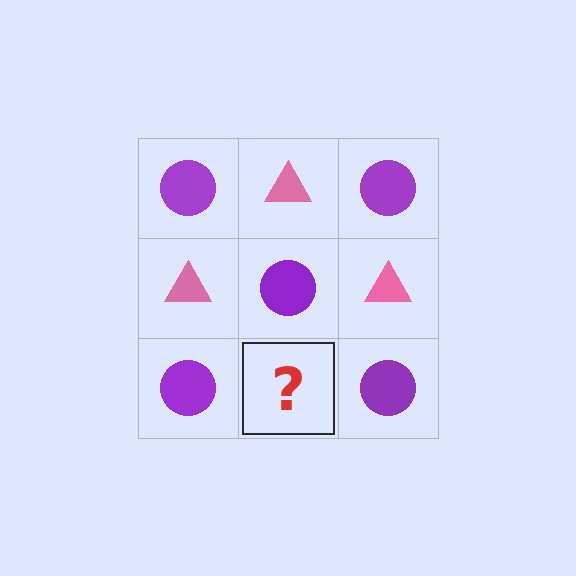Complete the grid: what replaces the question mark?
The question mark should be replaced with a pink triangle.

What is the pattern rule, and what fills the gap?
The rule is that it alternates purple circle and pink triangle in a checkerboard pattern. The gap should be filled with a pink triangle.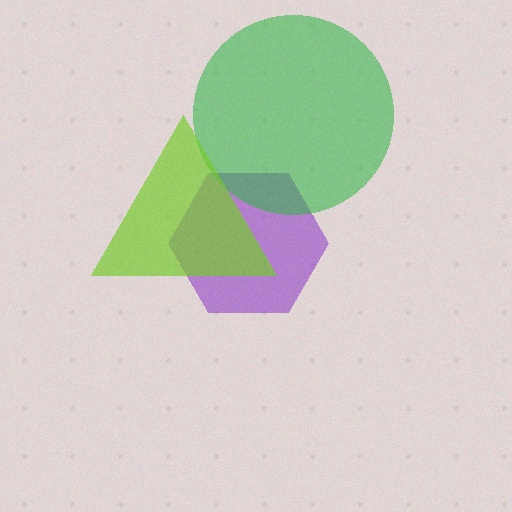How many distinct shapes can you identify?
There are 3 distinct shapes: a purple hexagon, a green circle, a lime triangle.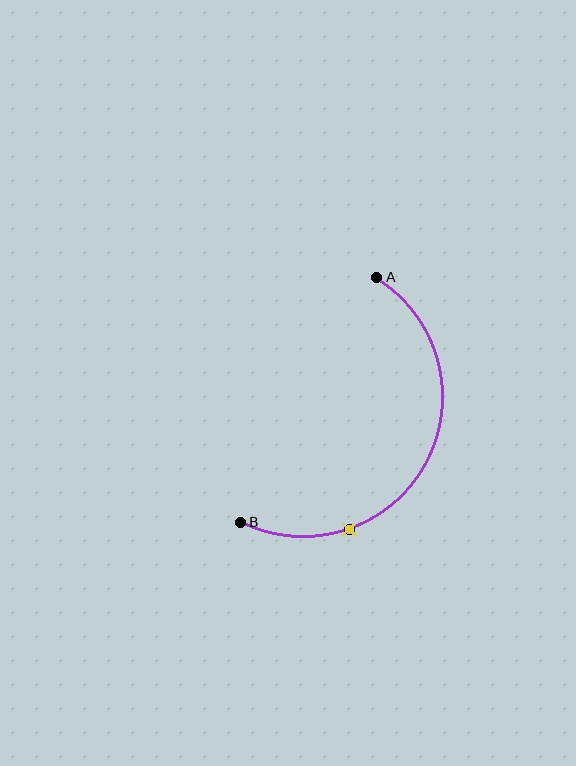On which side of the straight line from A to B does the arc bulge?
The arc bulges to the right of the straight line connecting A and B.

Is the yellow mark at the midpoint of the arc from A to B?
No. The yellow mark lies on the arc but is closer to endpoint B. The arc midpoint would be at the point on the curve equidistant along the arc from both A and B.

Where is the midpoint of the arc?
The arc midpoint is the point on the curve farthest from the straight line joining A and B. It sits to the right of that line.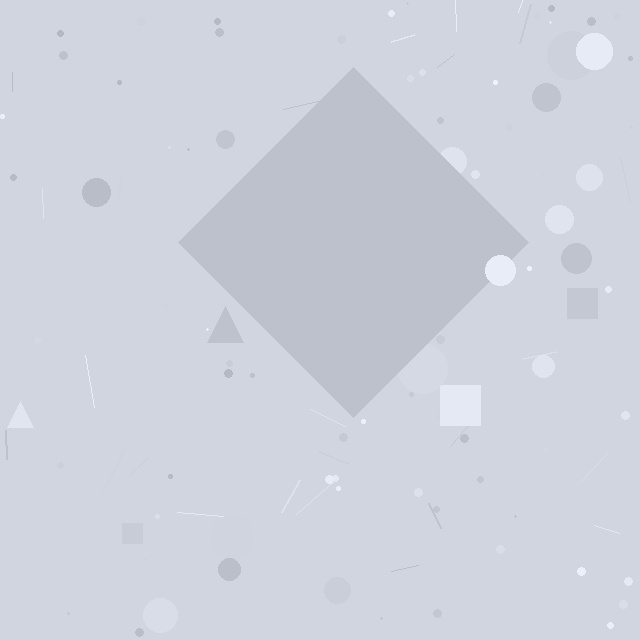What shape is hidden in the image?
A diamond is hidden in the image.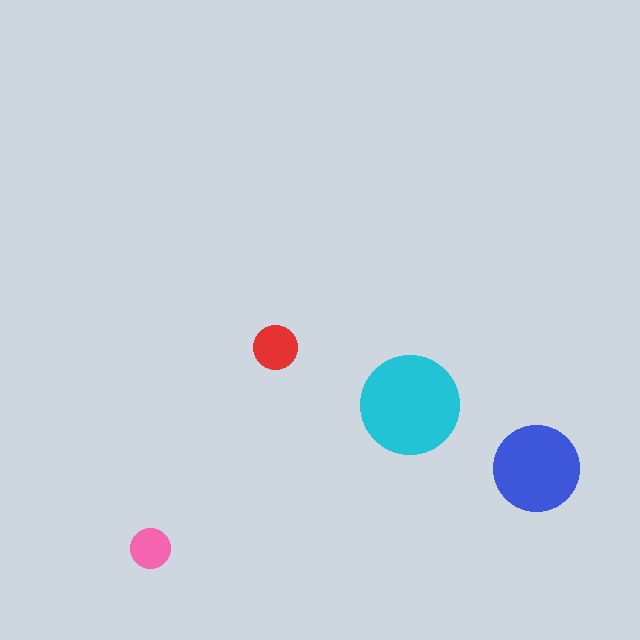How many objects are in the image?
There are 4 objects in the image.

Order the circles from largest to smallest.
the cyan one, the blue one, the red one, the pink one.